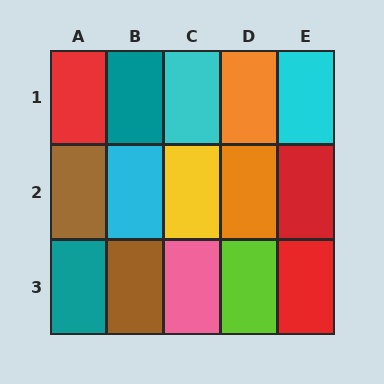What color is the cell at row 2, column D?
Orange.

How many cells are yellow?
1 cell is yellow.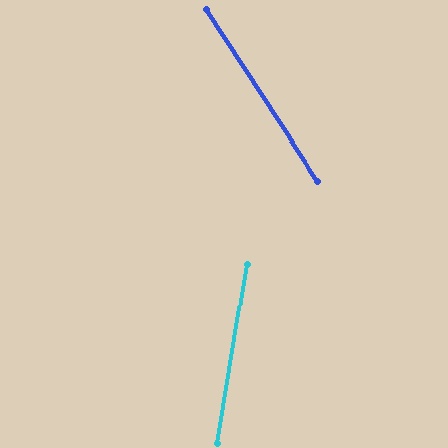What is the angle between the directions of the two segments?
Approximately 43 degrees.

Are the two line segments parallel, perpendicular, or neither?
Neither parallel nor perpendicular — they differ by about 43°.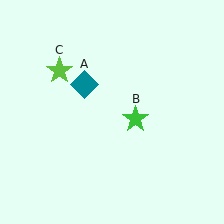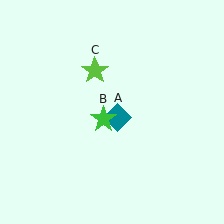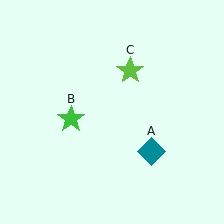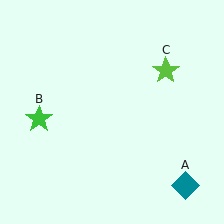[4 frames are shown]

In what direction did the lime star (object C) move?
The lime star (object C) moved right.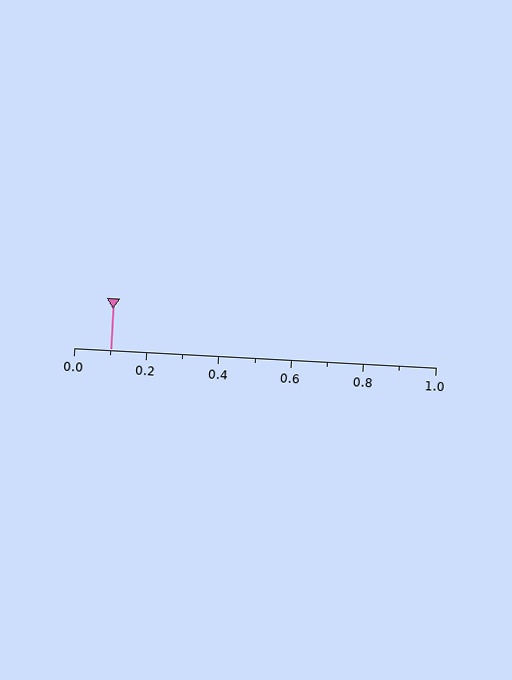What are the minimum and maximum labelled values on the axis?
The axis runs from 0.0 to 1.0.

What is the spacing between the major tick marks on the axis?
The major ticks are spaced 0.2 apart.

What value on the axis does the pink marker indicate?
The marker indicates approximately 0.1.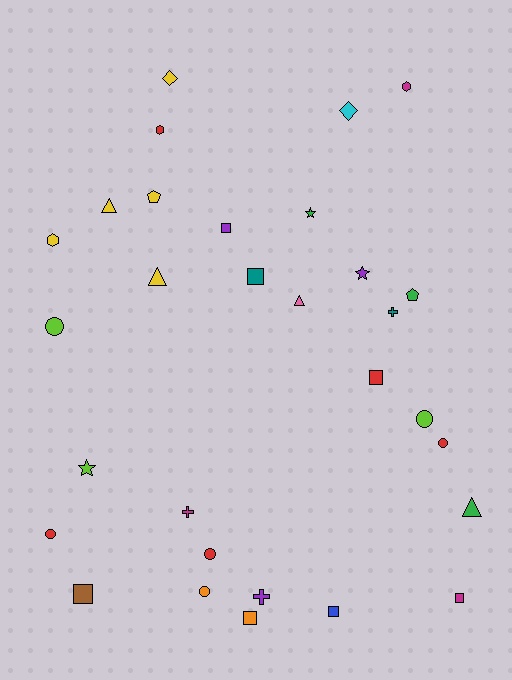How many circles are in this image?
There are 6 circles.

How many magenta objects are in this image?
There are 3 magenta objects.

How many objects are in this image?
There are 30 objects.